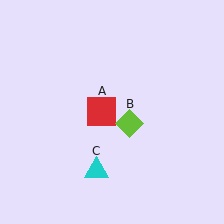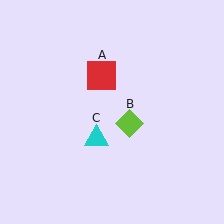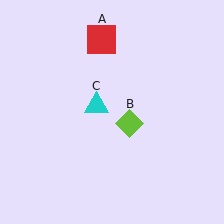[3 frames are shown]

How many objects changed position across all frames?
2 objects changed position: red square (object A), cyan triangle (object C).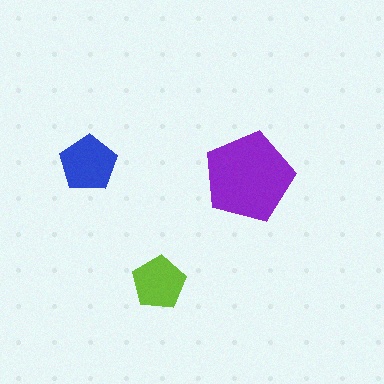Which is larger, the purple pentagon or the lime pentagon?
The purple one.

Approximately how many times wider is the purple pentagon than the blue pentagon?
About 1.5 times wider.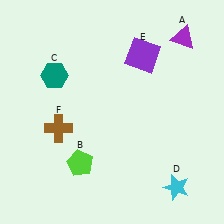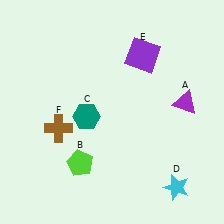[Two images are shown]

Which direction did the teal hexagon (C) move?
The teal hexagon (C) moved down.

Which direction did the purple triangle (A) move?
The purple triangle (A) moved down.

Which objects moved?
The objects that moved are: the purple triangle (A), the teal hexagon (C).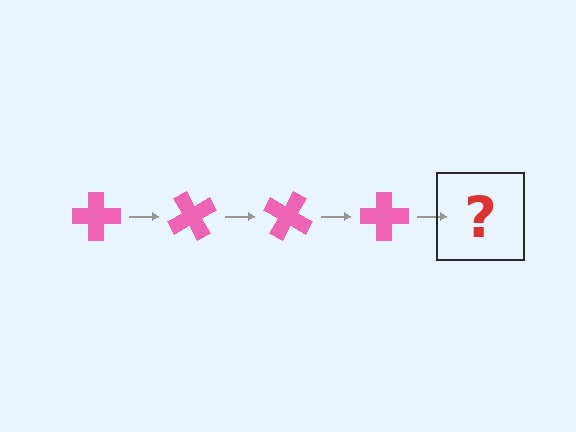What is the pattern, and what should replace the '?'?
The pattern is that the cross rotates 60 degrees each step. The '?' should be a pink cross rotated 240 degrees.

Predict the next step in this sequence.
The next step is a pink cross rotated 240 degrees.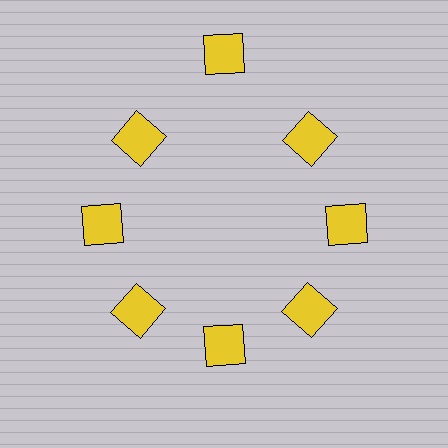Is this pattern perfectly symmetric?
No. The 8 yellow squares are arranged in a ring, but one element near the 12 o'clock position is pushed outward from the center, breaking the 8-fold rotational symmetry.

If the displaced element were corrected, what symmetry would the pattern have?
It would have 8-fold rotational symmetry — the pattern would map onto itself every 45 degrees.